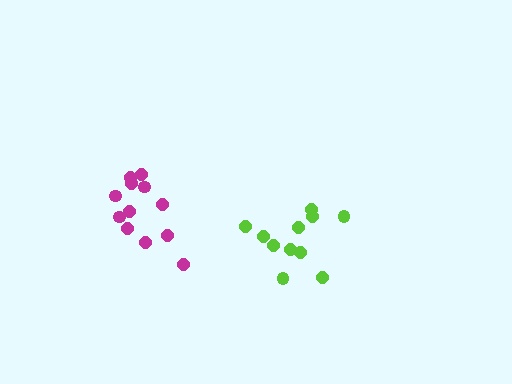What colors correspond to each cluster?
The clusters are colored: lime, magenta.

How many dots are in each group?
Group 1: 11 dots, Group 2: 12 dots (23 total).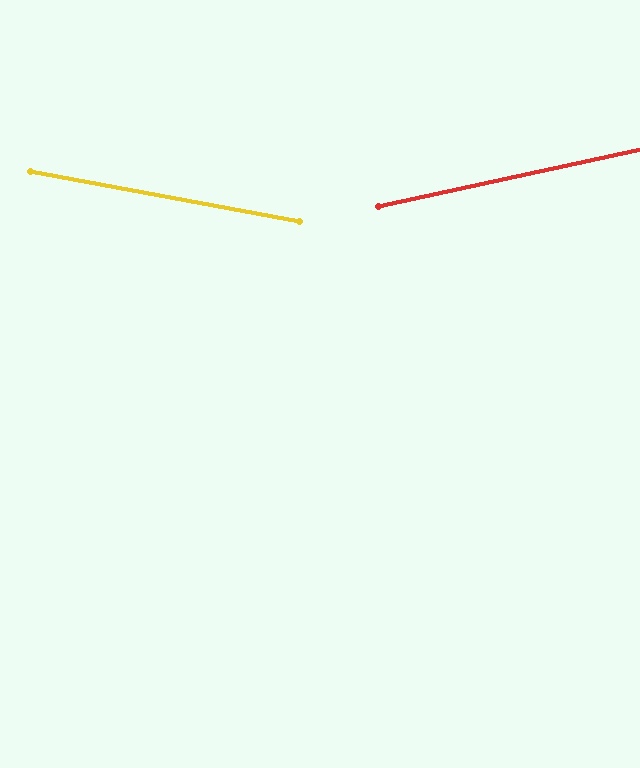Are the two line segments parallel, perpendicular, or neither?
Neither parallel nor perpendicular — they differ by about 23°.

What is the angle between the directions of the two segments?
Approximately 23 degrees.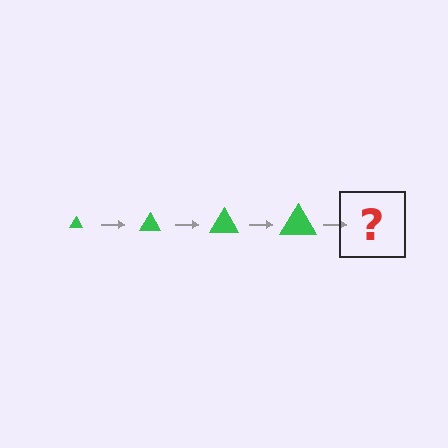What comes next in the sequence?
The next element should be a green triangle, larger than the previous one.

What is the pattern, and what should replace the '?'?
The pattern is that the triangle gets progressively larger each step. The '?' should be a green triangle, larger than the previous one.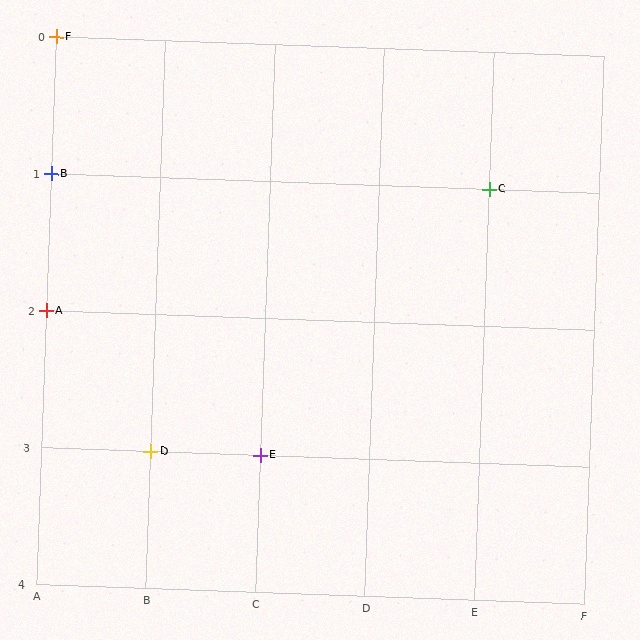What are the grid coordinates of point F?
Point F is at grid coordinates (A, 0).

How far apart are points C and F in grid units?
Points C and F are 4 columns and 1 row apart (about 4.1 grid units diagonally).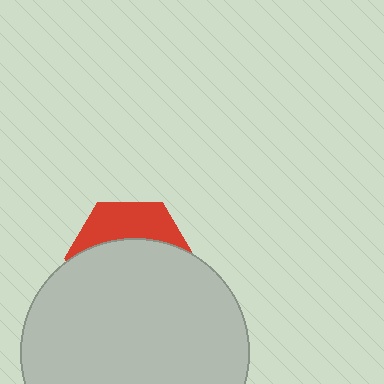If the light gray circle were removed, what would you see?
You would see the complete red hexagon.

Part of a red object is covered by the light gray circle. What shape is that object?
It is a hexagon.